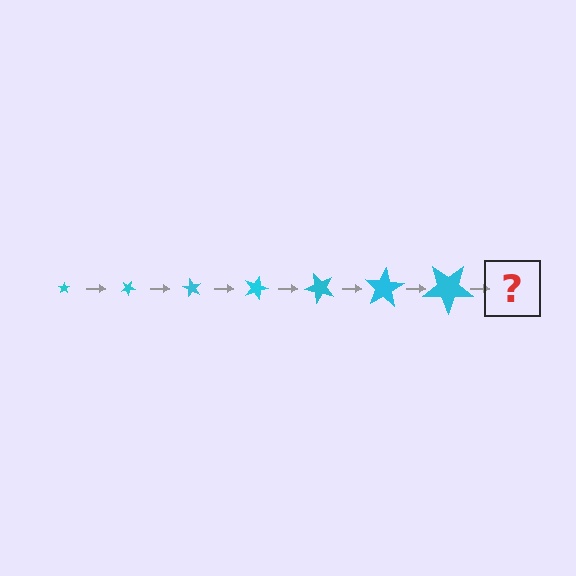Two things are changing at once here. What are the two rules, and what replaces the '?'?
The two rules are that the star grows larger each step and it rotates 30 degrees each step. The '?' should be a star, larger than the previous one and rotated 210 degrees from the start.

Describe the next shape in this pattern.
It should be a star, larger than the previous one and rotated 210 degrees from the start.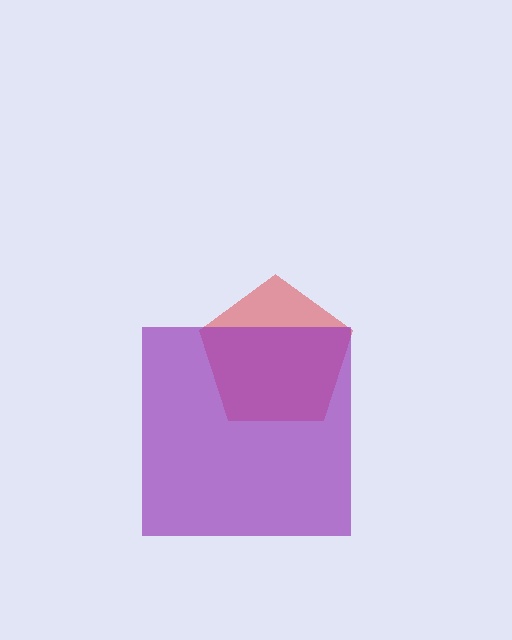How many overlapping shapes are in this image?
There are 2 overlapping shapes in the image.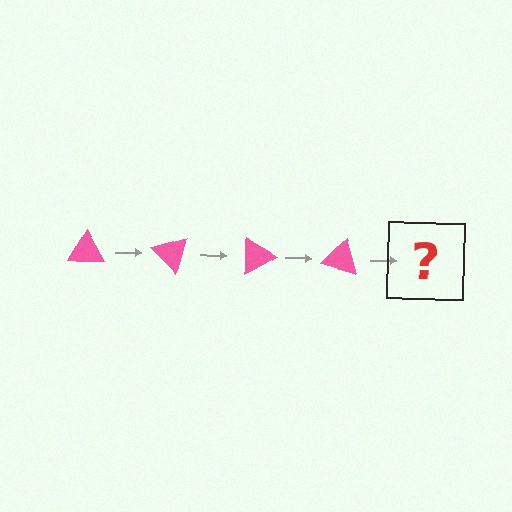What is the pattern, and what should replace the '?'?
The pattern is that the triangle rotates 45 degrees each step. The '?' should be a pink triangle rotated 180 degrees.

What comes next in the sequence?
The next element should be a pink triangle rotated 180 degrees.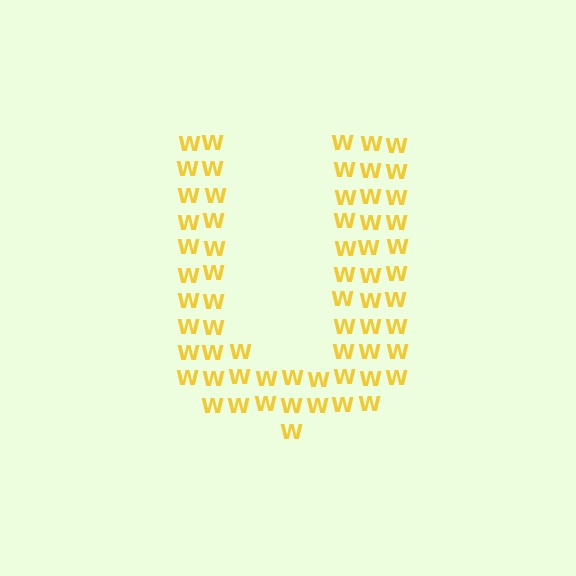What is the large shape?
The large shape is the letter U.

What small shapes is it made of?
It is made of small letter W's.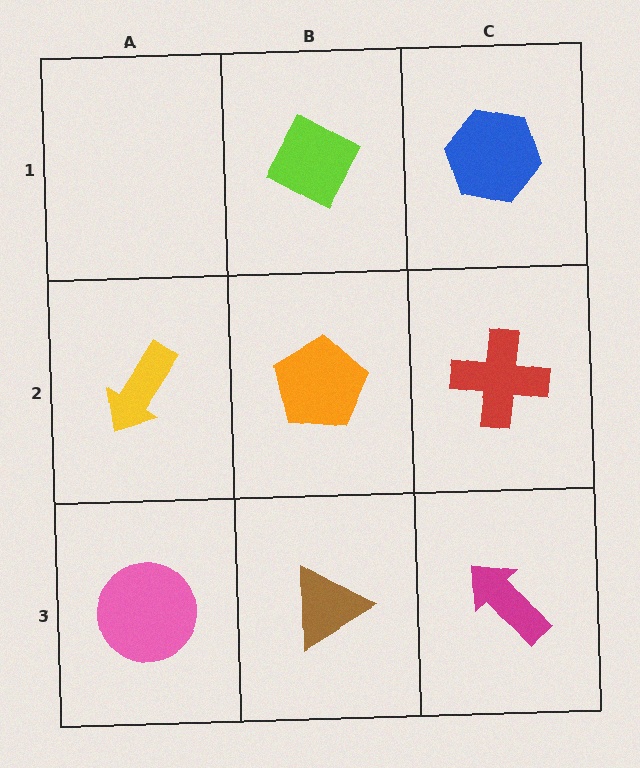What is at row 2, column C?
A red cross.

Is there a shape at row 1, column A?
No, that cell is empty.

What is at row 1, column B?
A lime diamond.